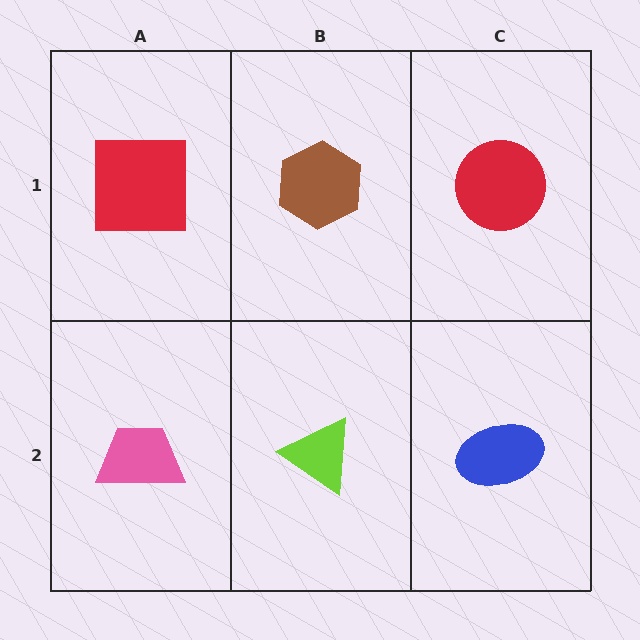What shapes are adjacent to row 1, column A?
A pink trapezoid (row 2, column A), a brown hexagon (row 1, column B).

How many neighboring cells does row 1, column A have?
2.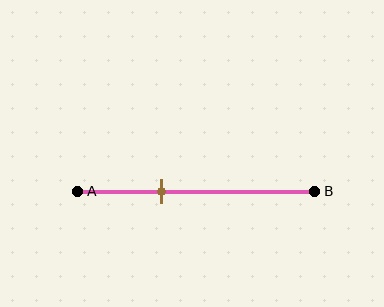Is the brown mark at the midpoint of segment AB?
No, the mark is at about 35% from A, not at the 50% midpoint.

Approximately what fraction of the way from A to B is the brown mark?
The brown mark is approximately 35% of the way from A to B.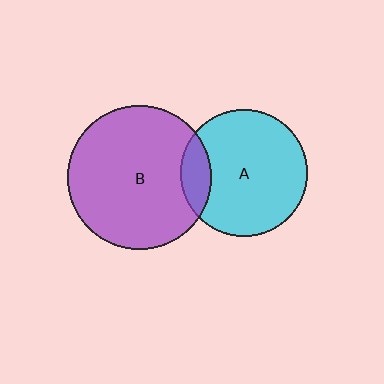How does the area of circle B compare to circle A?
Approximately 1.3 times.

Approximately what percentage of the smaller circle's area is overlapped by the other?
Approximately 15%.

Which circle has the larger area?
Circle B (purple).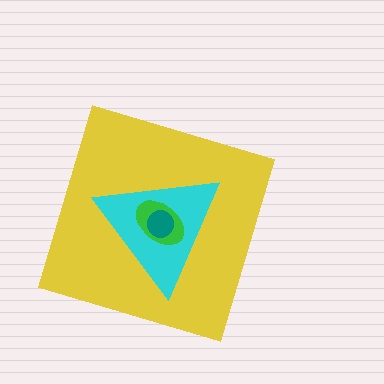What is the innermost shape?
The teal circle.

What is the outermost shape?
The yellow diamond.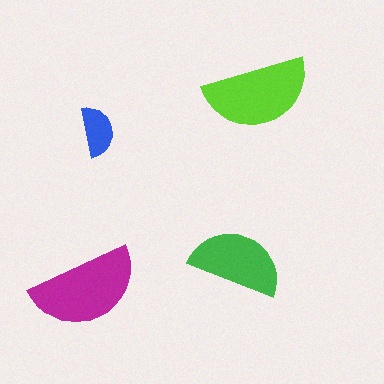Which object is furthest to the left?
The magenta semicircle is leftmost.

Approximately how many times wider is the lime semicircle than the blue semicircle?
About 2 times wider.